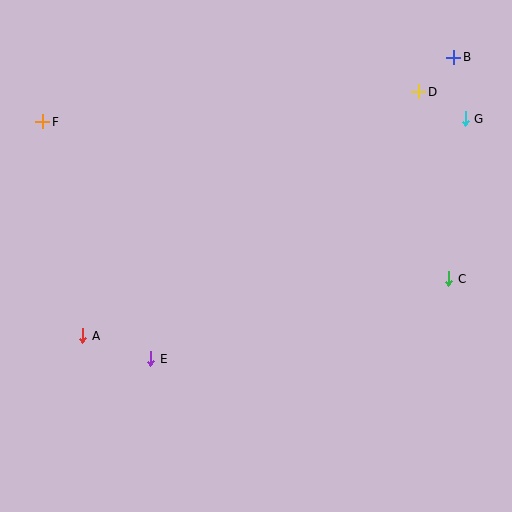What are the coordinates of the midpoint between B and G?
The midpoint between B and G is at (460, 88).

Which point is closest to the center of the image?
Point E at (151, 359) is closest to the center.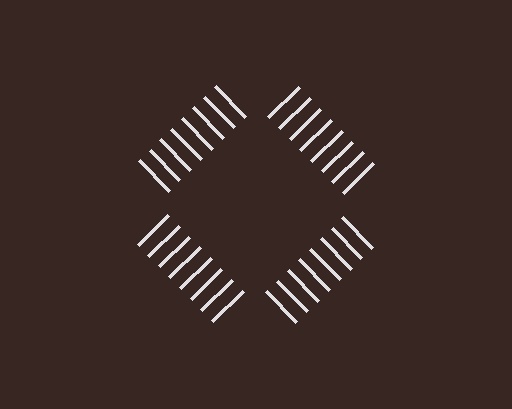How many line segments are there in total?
32 — 8 along each of the 4 edges.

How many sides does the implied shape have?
4 sides — the line-ends trace a square.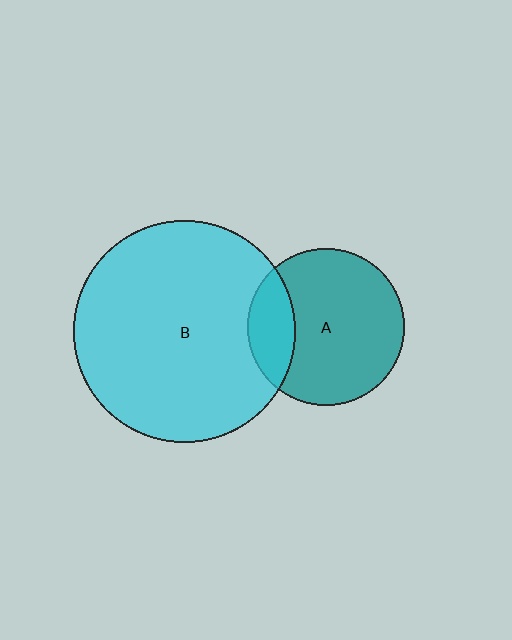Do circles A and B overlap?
Yes.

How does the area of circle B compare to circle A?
Approximately 2.0 times.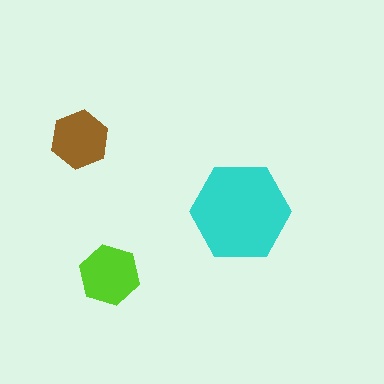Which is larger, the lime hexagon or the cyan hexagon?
The cyan one.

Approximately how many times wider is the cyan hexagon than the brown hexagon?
About 1.5 times wider.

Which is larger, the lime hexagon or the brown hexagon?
The lime one.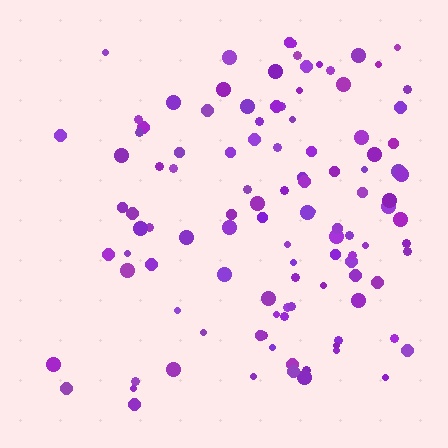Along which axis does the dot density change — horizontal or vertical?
Horizontal.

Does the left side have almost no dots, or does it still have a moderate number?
Still a moderate number, just noticeably fewer than the right.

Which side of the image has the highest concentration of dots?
The right.